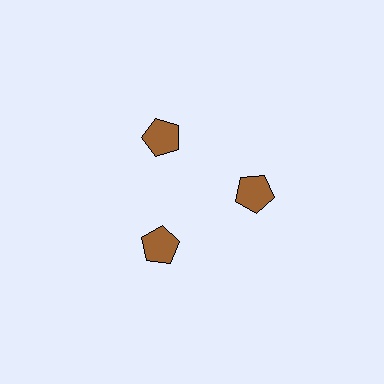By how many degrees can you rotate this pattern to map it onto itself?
The pattern maps onto itself every 120 degrees of rotation.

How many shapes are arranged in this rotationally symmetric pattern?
There are 3 shapes, arranged in 3 groups of 1.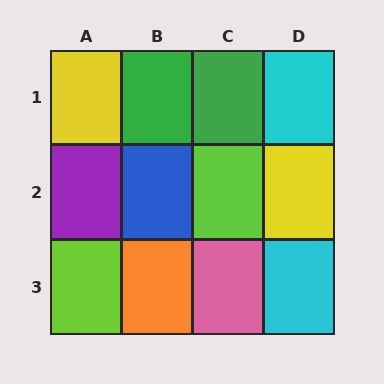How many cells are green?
2 cells are green.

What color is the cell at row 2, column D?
Yellow.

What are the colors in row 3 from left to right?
Lime, orange, pink, cyan.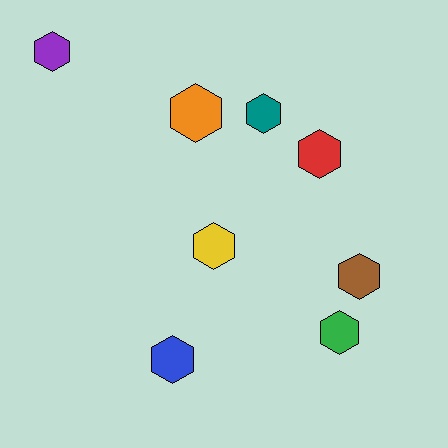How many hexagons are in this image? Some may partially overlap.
There are 8 hexagons.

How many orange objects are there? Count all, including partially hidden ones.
There is 1 orange object.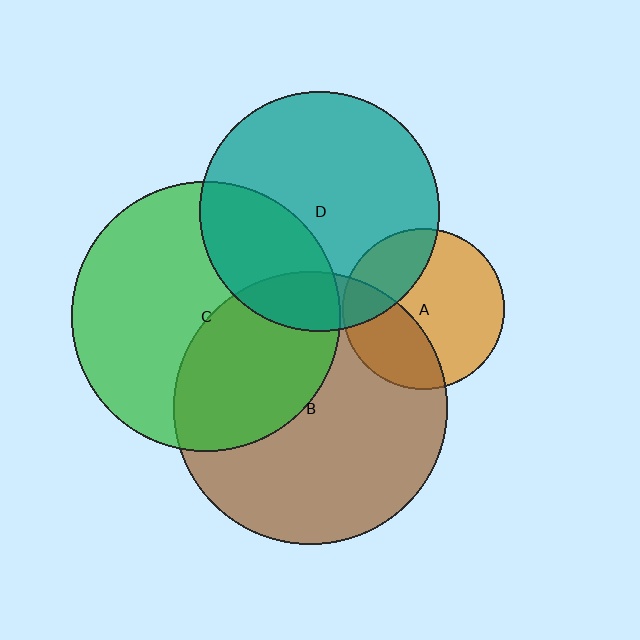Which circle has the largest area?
Circle B (brown).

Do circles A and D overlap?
Yes.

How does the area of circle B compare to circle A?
Approximately 2.9 times.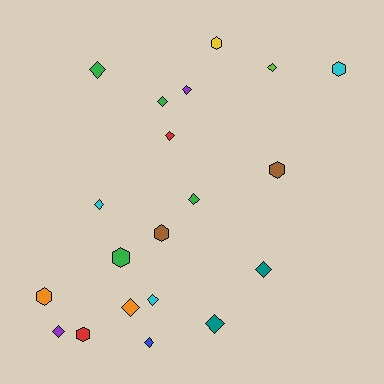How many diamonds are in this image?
There are 13 diamonds.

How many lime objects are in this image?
There is 1 lime object.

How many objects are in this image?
There are 20 objects.